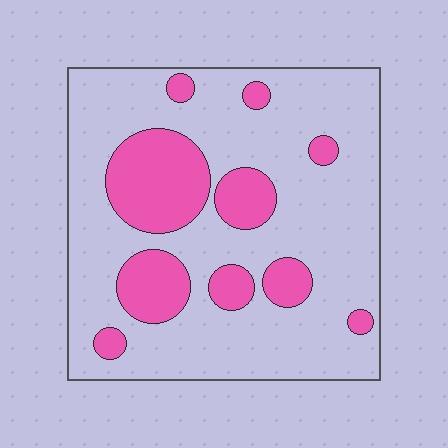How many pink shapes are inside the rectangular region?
10.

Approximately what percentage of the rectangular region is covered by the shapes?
Approximately 25%.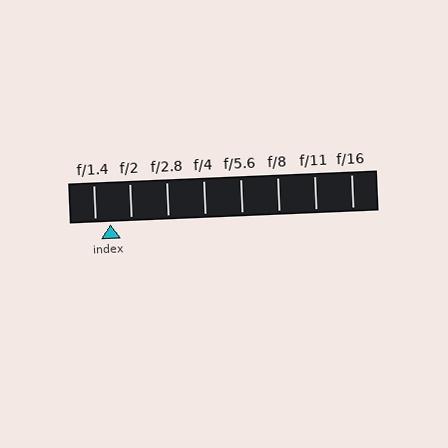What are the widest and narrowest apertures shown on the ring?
The widest aperture shown is f/1.4 and the narrowest is f/16.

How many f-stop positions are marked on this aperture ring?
There are 8 f-stop positions marked.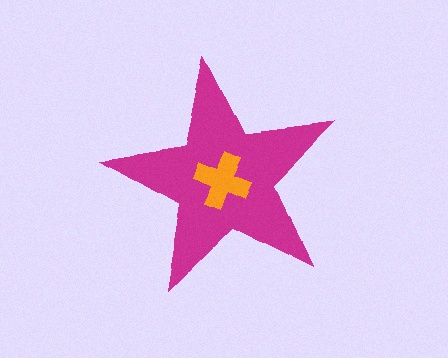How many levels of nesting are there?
2.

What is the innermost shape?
The orange cross.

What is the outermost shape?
The magenta star.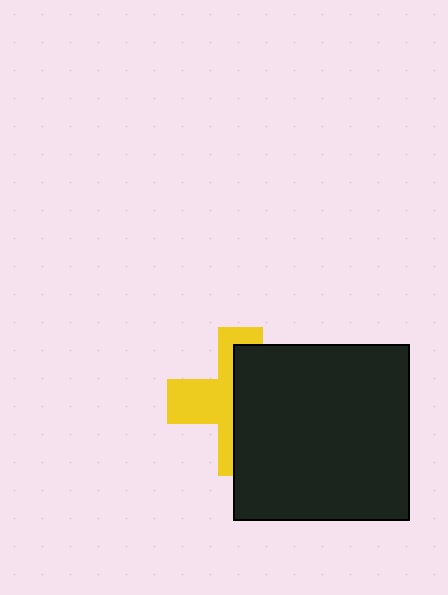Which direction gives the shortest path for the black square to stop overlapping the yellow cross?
Moving right gives the shortest separation.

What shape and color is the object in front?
The object in front is a black square.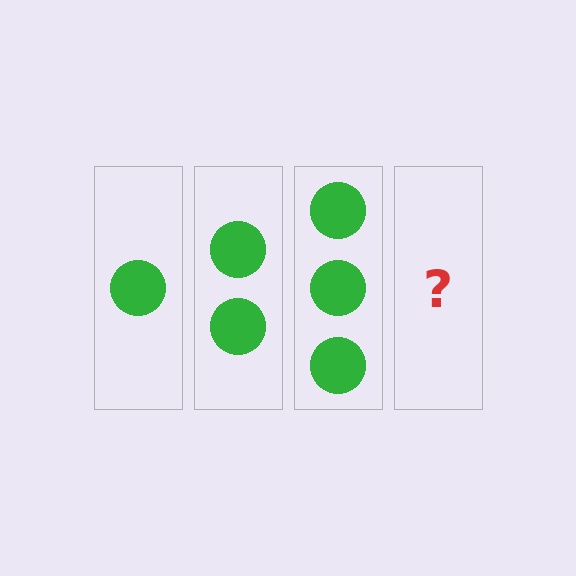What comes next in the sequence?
The next element should be 4 circles.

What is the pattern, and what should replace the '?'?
The pattern is that each step adds one more circle. The '?' should be 4 circles.